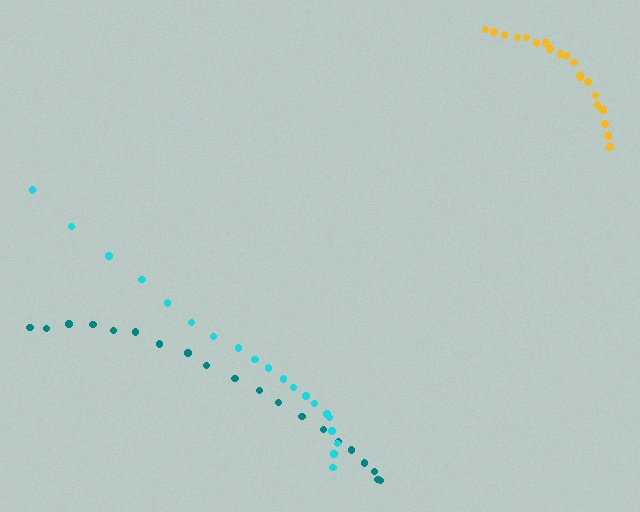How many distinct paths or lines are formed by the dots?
There are 3 distinct paths.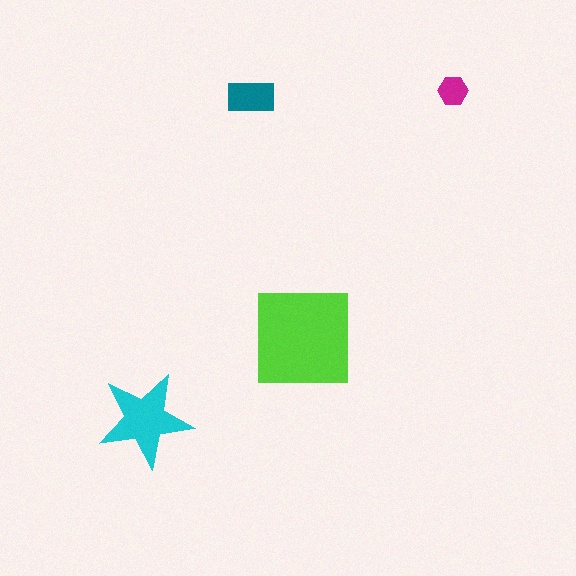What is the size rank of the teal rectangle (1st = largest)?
3rd.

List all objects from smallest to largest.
The magenta hexagon, the teal rectangle, the cyan star, the lime square.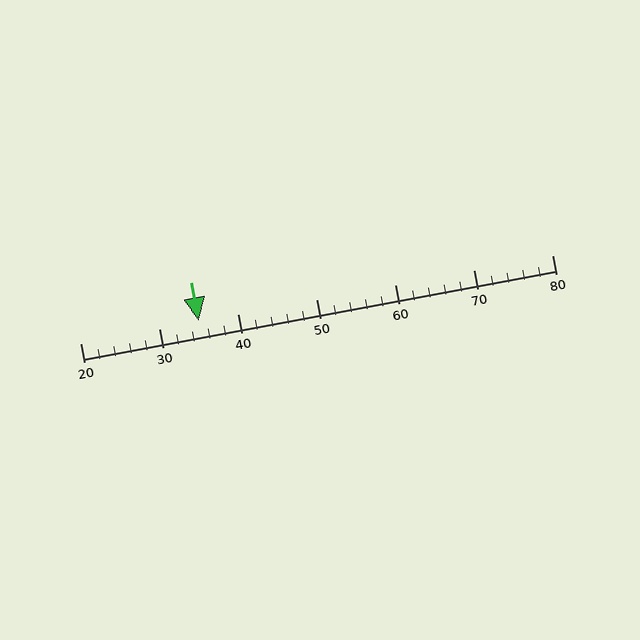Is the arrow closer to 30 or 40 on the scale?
The arrow is closer to 40.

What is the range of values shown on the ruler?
The ruler shows values from 20 to 80.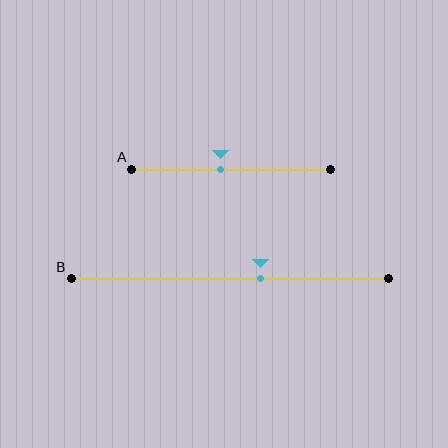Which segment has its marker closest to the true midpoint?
Segment A has its marker closest to the true midpoint.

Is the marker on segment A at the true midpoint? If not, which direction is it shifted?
No, the marker on segment A is shifted to the left by about 5% of the segment length.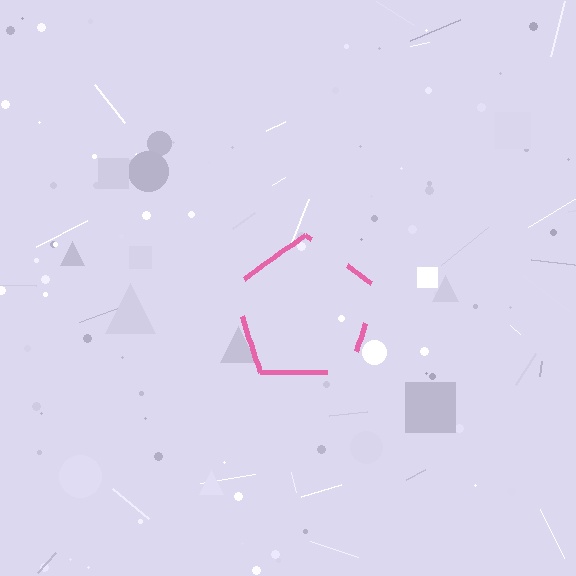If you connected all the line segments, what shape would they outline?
They would outline a pentagon.